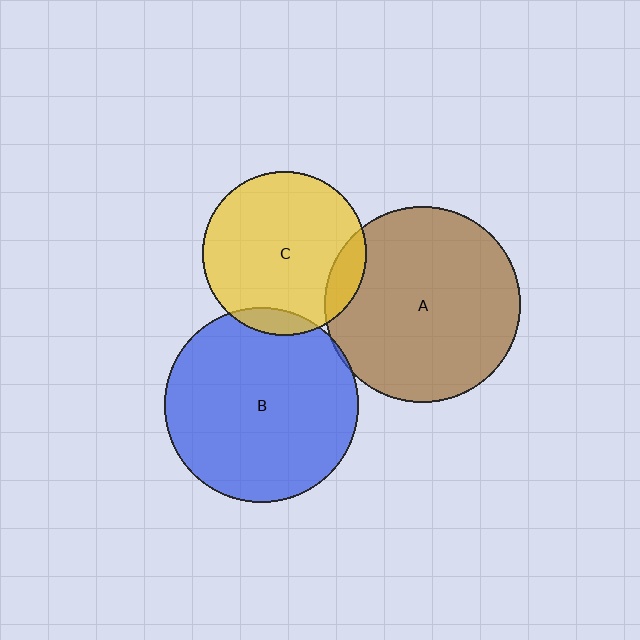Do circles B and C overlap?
Yes.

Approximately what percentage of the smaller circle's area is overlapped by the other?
Approximately 10%.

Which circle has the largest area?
Circle A (brown).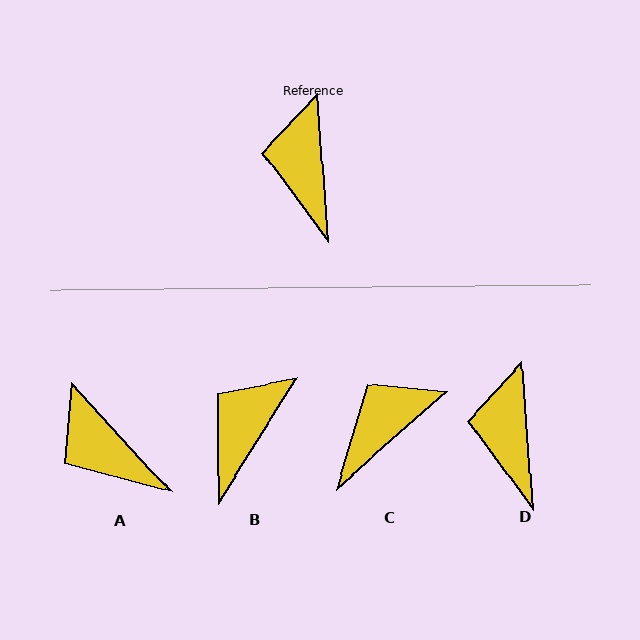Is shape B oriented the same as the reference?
No, it is off by about 36 degrees.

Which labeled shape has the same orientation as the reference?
D.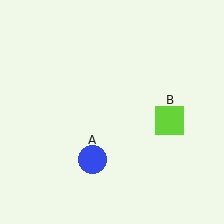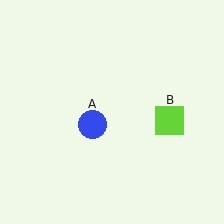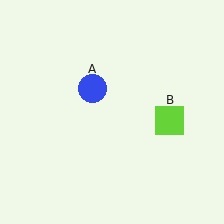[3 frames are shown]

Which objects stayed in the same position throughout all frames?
Lime square (object B) remained stationary.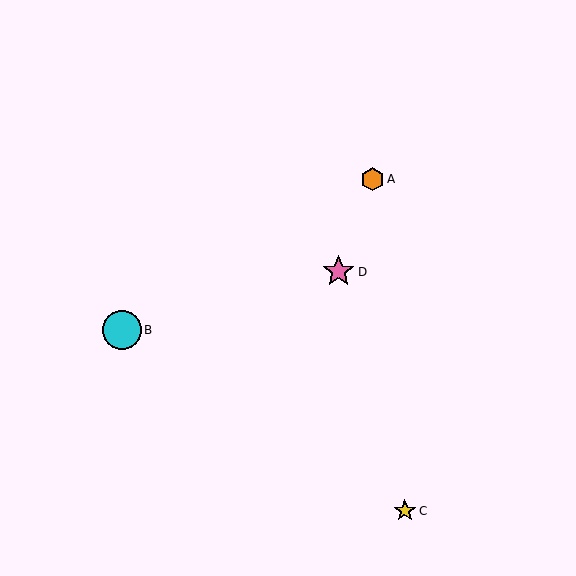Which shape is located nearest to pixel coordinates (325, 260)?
The pink star (labeled D) at (339, 272) is nearest to that location.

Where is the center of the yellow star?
The center of the yellow star is at (405, 511).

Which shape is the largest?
The cyan circle (labeled B) is the largest.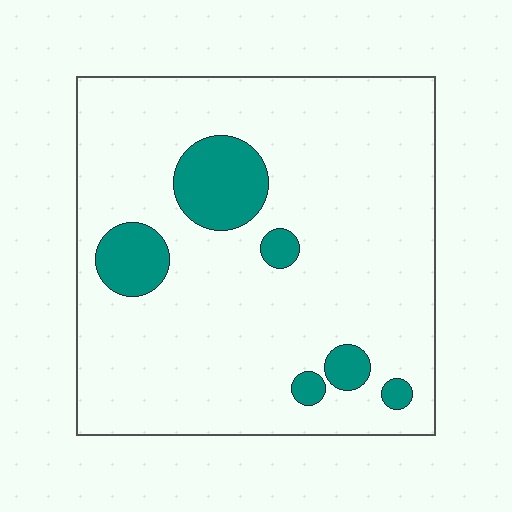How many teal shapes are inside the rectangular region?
6.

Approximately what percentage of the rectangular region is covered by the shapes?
Approximately 15%.